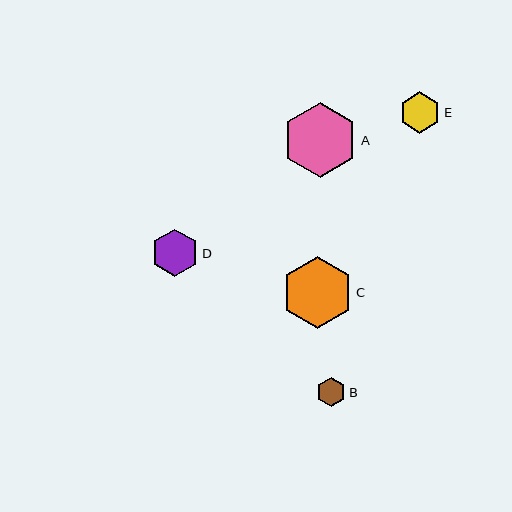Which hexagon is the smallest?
Hexagon B is the smallest with a size of approximately 29 pixels.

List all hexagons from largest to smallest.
From largest to smallest: A, C, D, E, B.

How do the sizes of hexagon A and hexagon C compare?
Hexagon A and hexagon C are approximately the same size.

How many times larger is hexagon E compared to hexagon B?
Hexagon E is approximately 1.4 times the size of hexagon B.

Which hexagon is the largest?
Hexagon A is the largest with a size of approximately 75 pixels.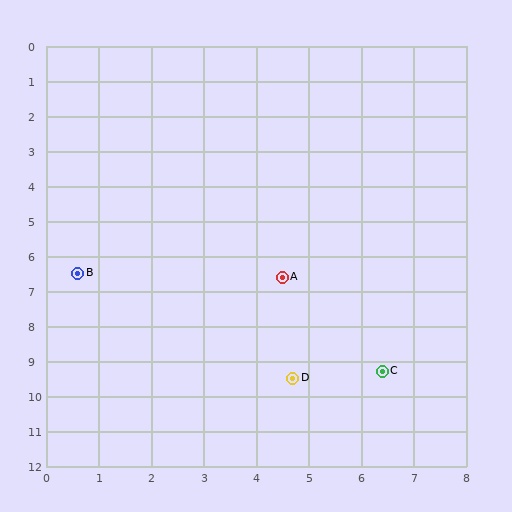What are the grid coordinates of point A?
Point A is at approximately (4.5, 6.6).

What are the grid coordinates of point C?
Point C is at approximately (6.4, 9.3).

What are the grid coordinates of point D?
Point D is at approximately (4.7, 9.5).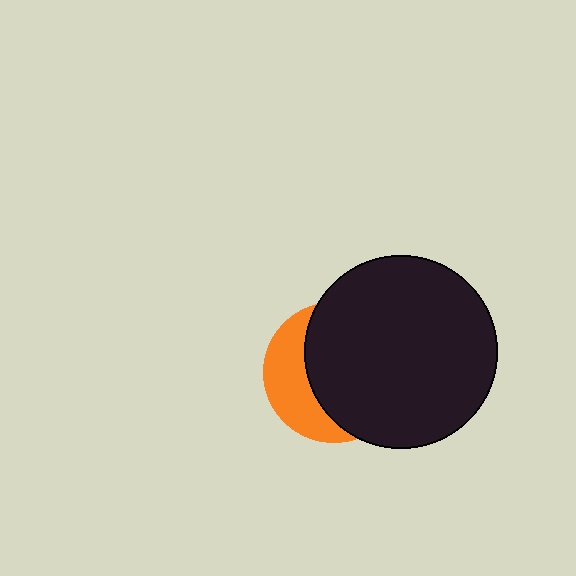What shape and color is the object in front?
The object in front is a black circle.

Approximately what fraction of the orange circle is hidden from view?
Roughly 66% of the orange circle is hidden behind the black circle.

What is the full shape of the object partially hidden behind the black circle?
The partially hidden object is an orange circle.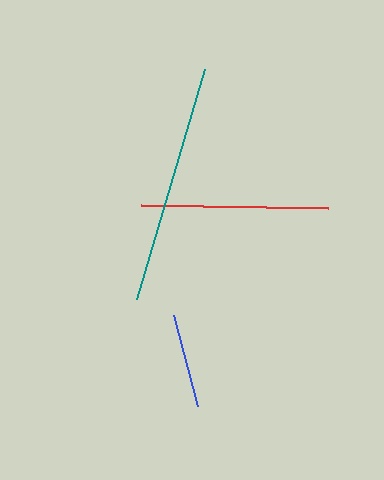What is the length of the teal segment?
The teal segment is approximately 239 pixels long.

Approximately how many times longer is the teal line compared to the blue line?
The teal line is approximately 2.5 times the length of the blue line.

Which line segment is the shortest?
The blue line is the shortest at approximately 95 pixels.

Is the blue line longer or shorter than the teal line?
The teal line is longer than the blue line.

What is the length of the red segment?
The red segment is approximately 187 pixels long.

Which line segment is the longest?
The teal line is the longest at approximately 239 pixels.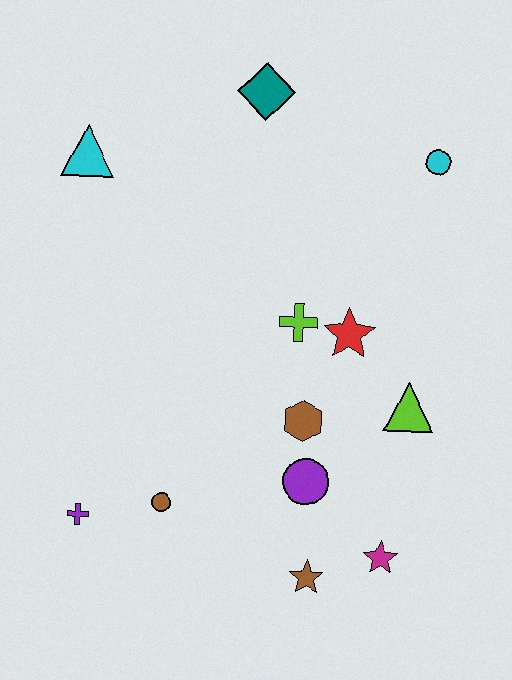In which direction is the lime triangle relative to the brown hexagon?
The lime triangle is to the right of the brown hexagon.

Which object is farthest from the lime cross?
The purple cross is farthest from the lime cross.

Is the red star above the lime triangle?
Yes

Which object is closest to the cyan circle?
The teal diamond is closest to the cyan circle.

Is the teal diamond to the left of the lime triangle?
Yes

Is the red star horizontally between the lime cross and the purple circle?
No